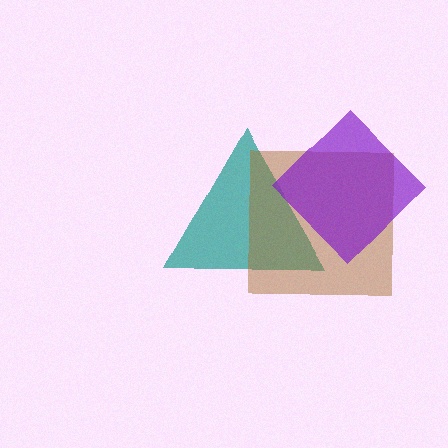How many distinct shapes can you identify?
There are 3 distinct shapes: a teal triangle, a brown square, a purple diamond.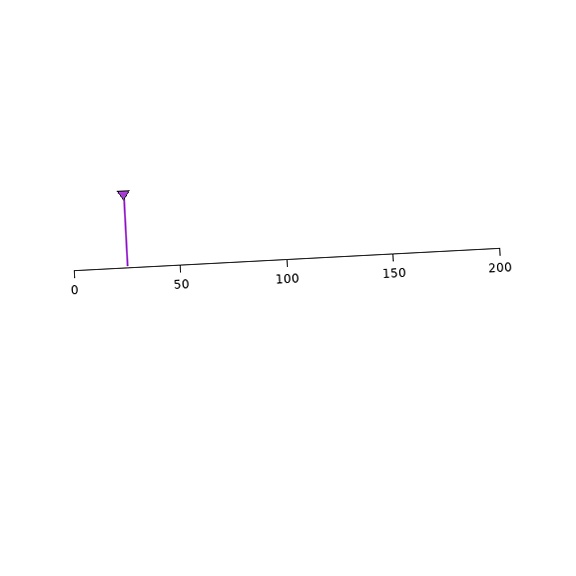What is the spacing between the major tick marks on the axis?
The major ticks are spaced 50 apart.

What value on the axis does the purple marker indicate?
The marker indicates approximately 25.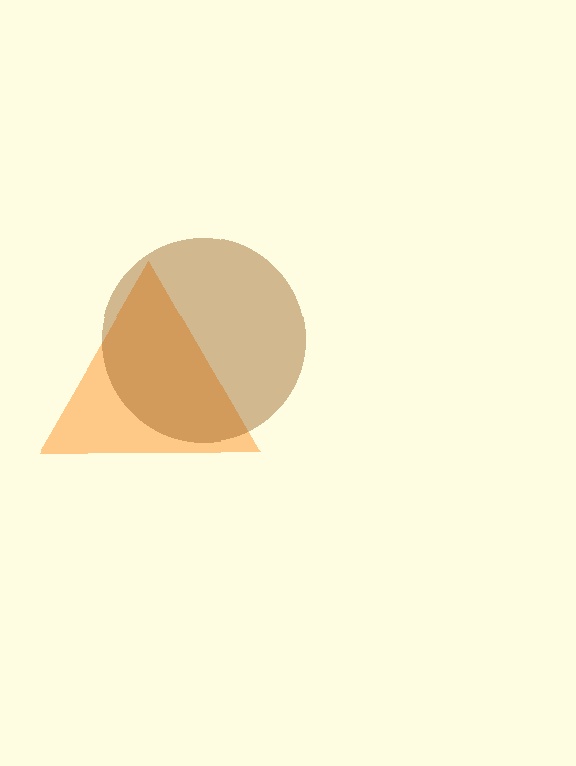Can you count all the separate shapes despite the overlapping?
Yes, there are 2 separate shapes.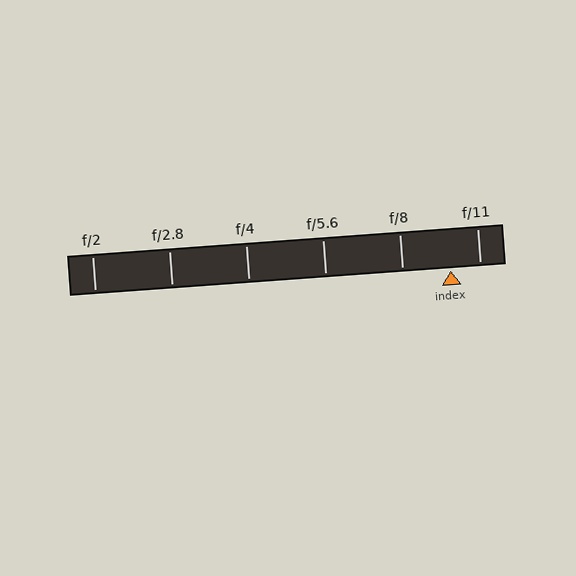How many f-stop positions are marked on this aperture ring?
There are 6 f-stop positions marked.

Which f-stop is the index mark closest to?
The index mark is closest to f/11.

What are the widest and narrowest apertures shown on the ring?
The widest aperture shown is f/2 and the narrowest is f/11.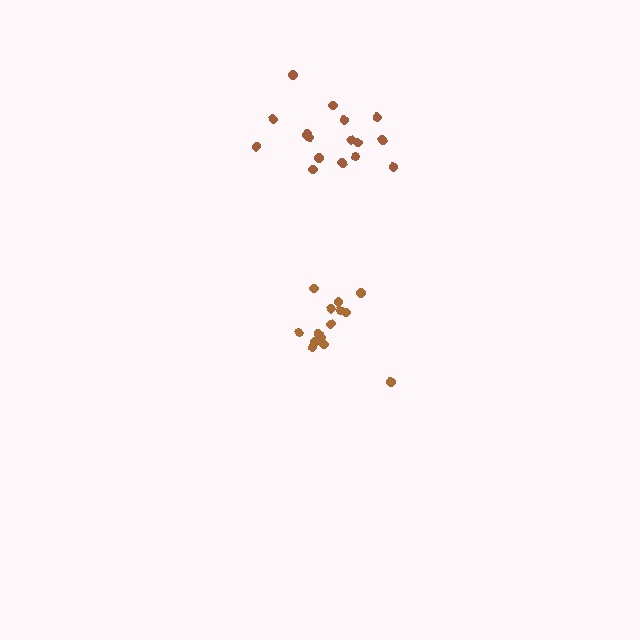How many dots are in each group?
Group 1: 15 dots, Group 2: 16 dots (31 total).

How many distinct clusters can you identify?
There are 2 distinct clusters.